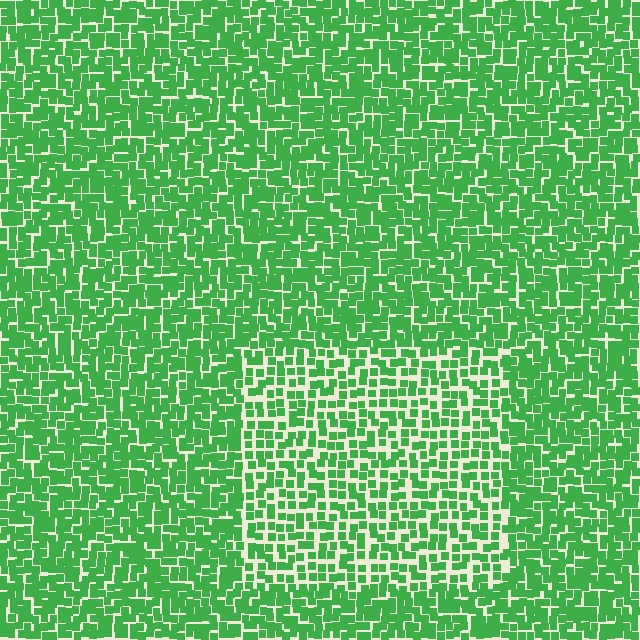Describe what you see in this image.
The image contains small green elements arranged at two different densities. A rectangle-shaped region is visible where the elements are less densely packed than the surrounding area.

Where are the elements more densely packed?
The elements are more densely packed outside the rectangle boundary.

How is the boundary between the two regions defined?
The boundary is defined by a change in element density (approximately 1.6x ratio). All elements are the same color, size, and shape.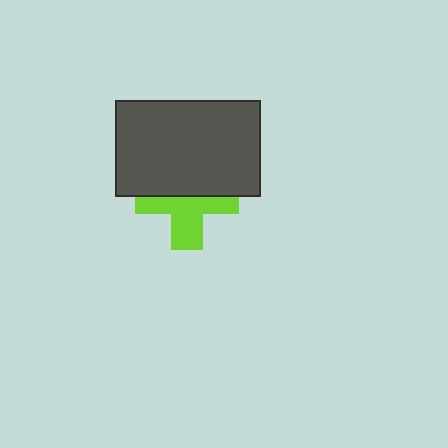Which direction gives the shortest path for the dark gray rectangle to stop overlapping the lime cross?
Moving up gives the shortest separation.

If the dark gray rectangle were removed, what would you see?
You would see the complete lime cross.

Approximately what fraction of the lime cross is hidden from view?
Roughly 50% of the lime cross is hidden behind the dark gray rectangle.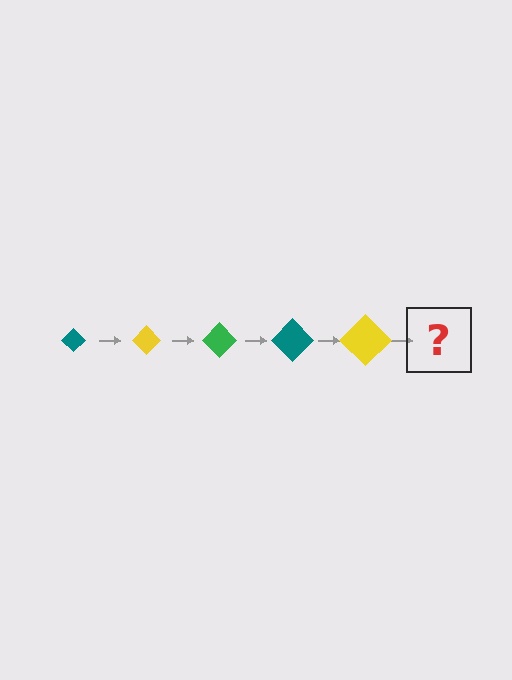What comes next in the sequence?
The next element should be a green diamond, larger than the previous one.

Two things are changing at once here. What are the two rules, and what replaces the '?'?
The two rules are that the diamond grows larger each step and the color cycles through teal, yellow, and green. The '?' should be a green diamond, larger than the previous one.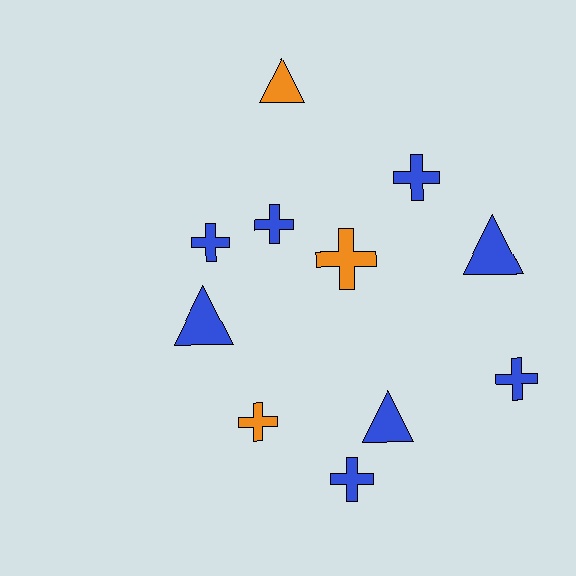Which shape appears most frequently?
Cross, with 7 objects.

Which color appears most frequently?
Blue, with 8 objects.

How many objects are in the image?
There are 11 objects.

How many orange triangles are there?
There is 1 orange triangle.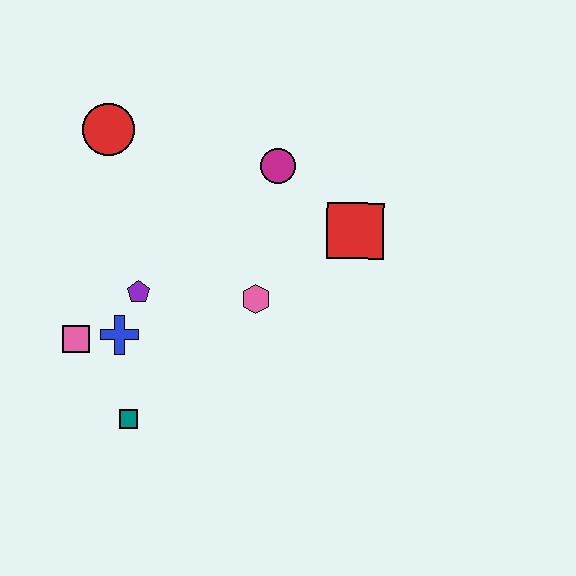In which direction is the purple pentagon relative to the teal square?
The purple pentagon is above the teal square.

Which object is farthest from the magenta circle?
The teal square is farthest from the magenta circle.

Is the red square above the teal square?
Yes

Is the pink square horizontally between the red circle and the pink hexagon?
No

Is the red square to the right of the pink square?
Yes